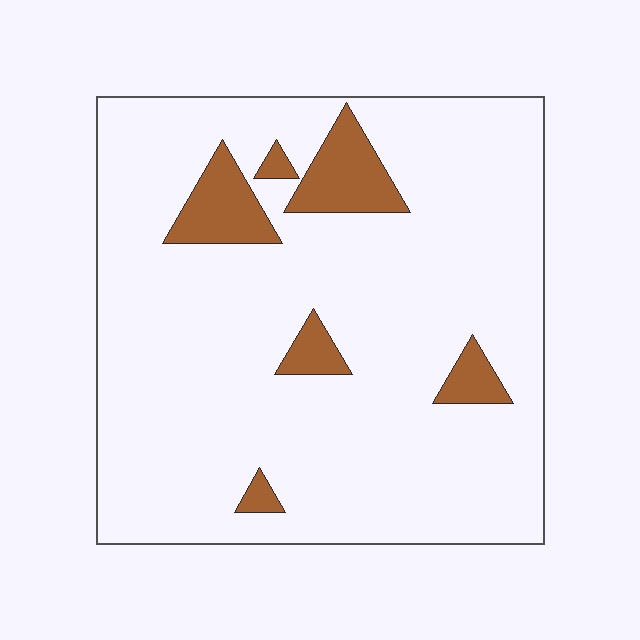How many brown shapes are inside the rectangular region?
6.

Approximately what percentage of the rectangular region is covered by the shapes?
Approximately 10%.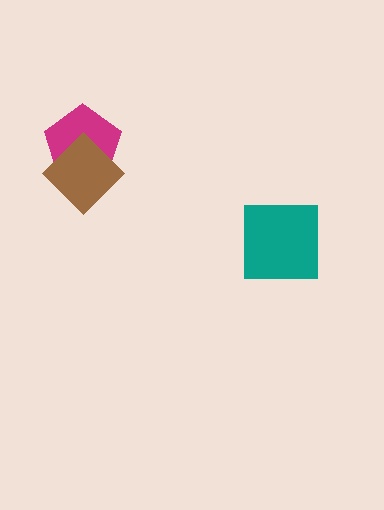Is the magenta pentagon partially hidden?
Yes, it is partially covered by another shape.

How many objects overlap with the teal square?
0 objects overlap with the teal square.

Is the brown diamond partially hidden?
No, no other shape covers it.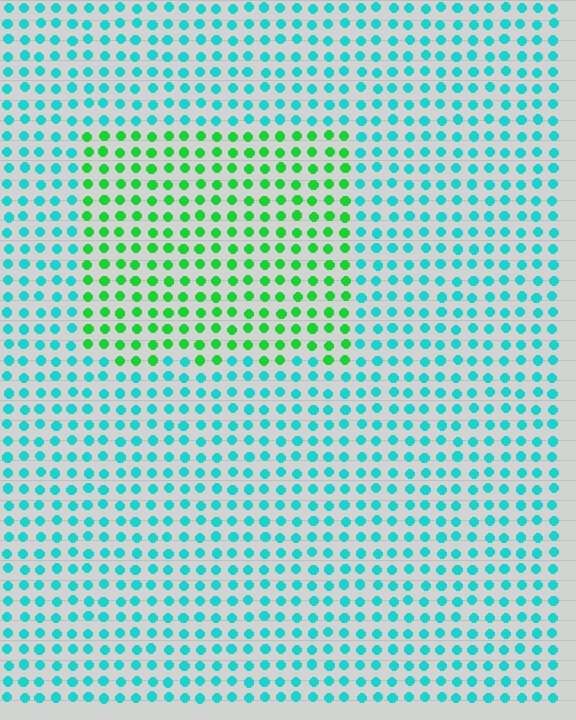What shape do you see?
I see a rectangle.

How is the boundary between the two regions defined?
The boundary is defined purely by a slight shift in hue (about 51 degrees). Spacing, size, and orientation are identical on both sides.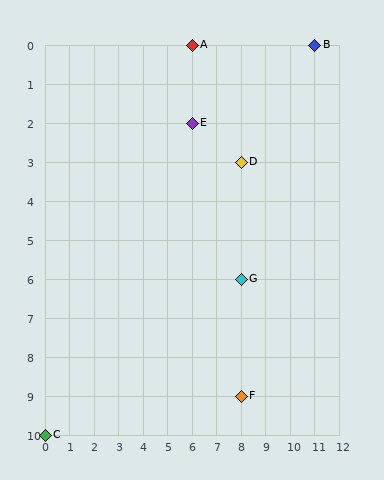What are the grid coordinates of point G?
Point G is at grid coordinates (8, 6).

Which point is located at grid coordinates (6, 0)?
Point A is at (6, 0).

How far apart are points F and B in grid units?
Points F and B are 3 columns and 9 rows apart (about 9.5 grid units diagonally).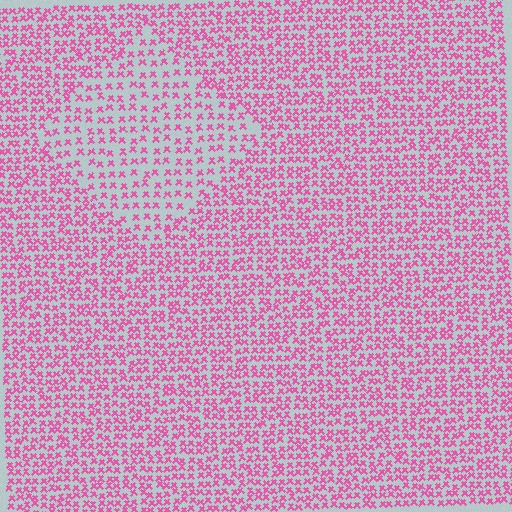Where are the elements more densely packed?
The elements are more densely packed outside the diamond boundary.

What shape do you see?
I see a diamond.